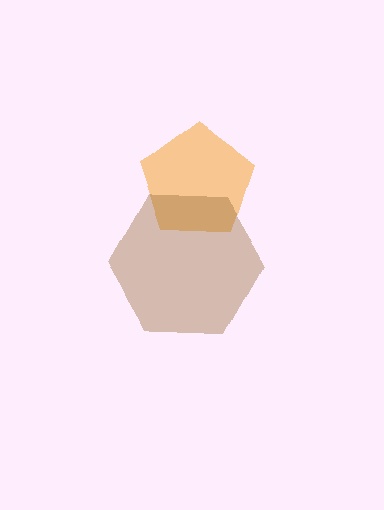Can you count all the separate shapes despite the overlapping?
Yes, there are 2 separate shapes.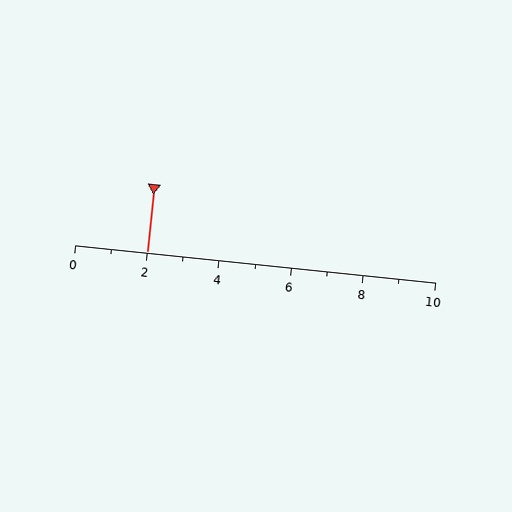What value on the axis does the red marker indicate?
The marker indicates approximately 2.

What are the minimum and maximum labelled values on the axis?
The axis runs from 0 to 10.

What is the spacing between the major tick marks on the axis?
The major ticks are spaced 2 apart.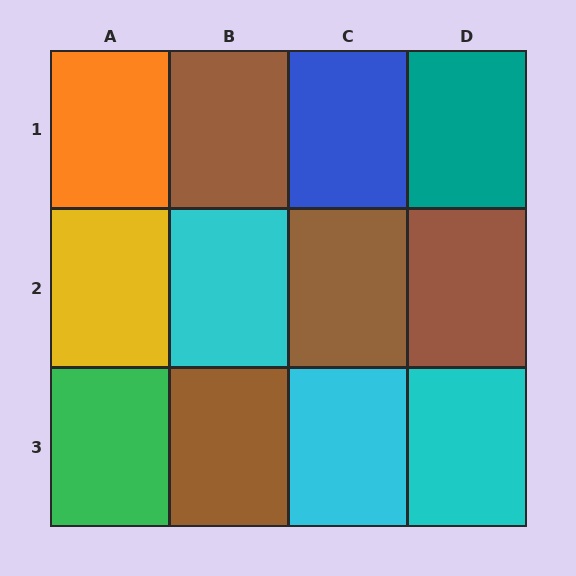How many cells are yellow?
1 cell is yellow.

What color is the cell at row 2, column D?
Brown.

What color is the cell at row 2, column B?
Cyan.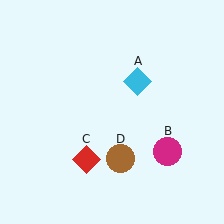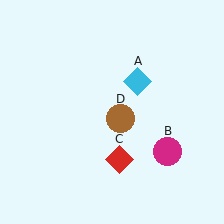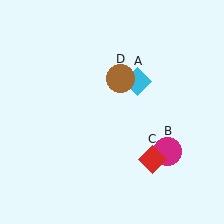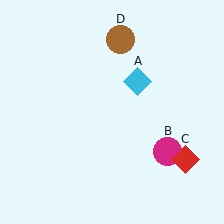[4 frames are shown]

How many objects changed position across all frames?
2 objects changed position: red diamond (object C), brown circle (object D).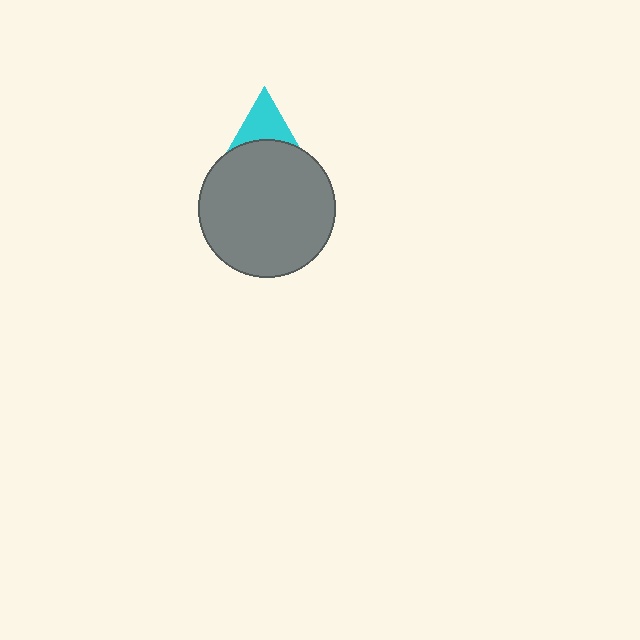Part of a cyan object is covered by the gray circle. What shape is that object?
It is a triangle.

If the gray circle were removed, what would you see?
You would see the complete cyan triangle.